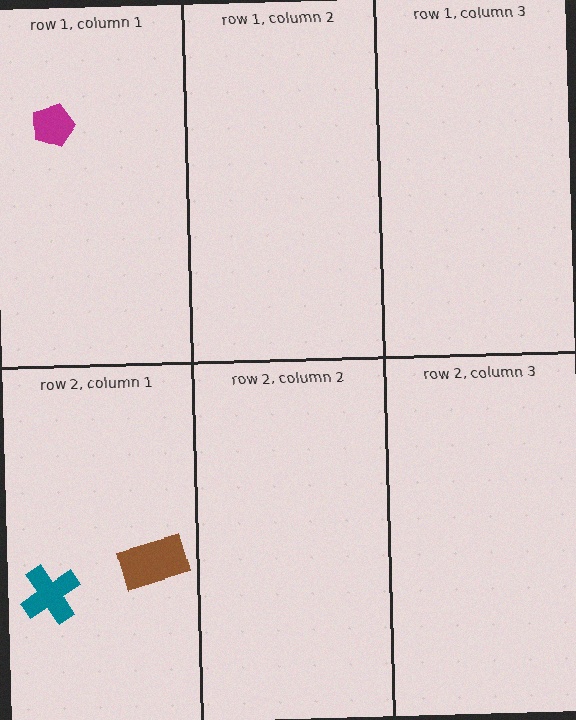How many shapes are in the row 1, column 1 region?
1.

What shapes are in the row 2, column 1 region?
The teal cross, the brown rectangle.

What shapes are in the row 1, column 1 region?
The magenta pentagon.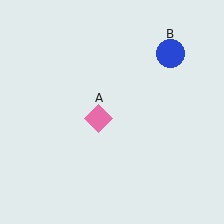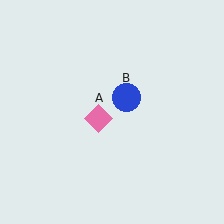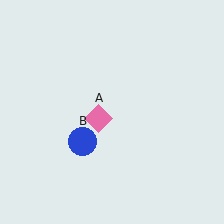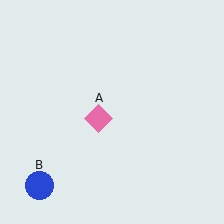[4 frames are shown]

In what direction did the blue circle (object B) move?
The blue circle (object B) moved down and to the left.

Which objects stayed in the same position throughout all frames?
Pink diamond (object A) remained stationary.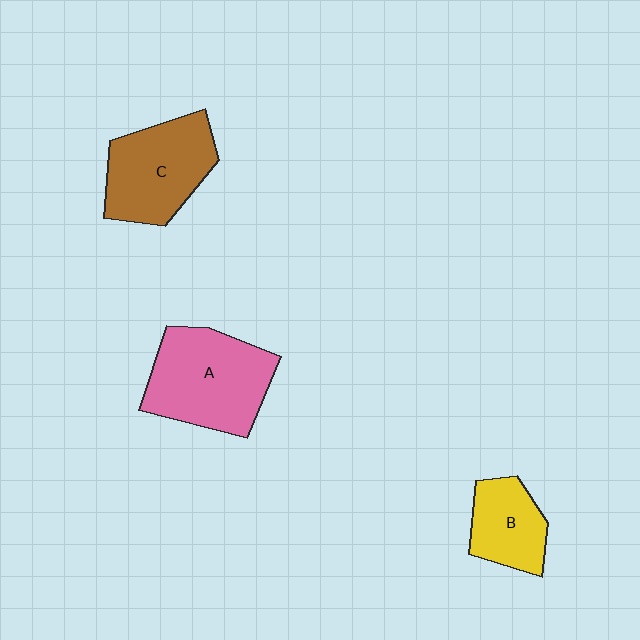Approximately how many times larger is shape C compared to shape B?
Approximately 1.6 times.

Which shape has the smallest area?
Shape B (yellow).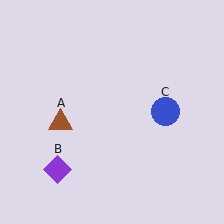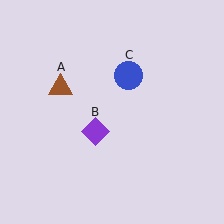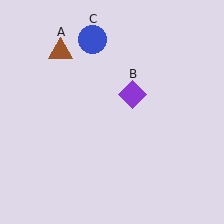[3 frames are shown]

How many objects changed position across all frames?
3 objects changed position: brown triangle (object A), purple diamond (object B), blue circle (object C).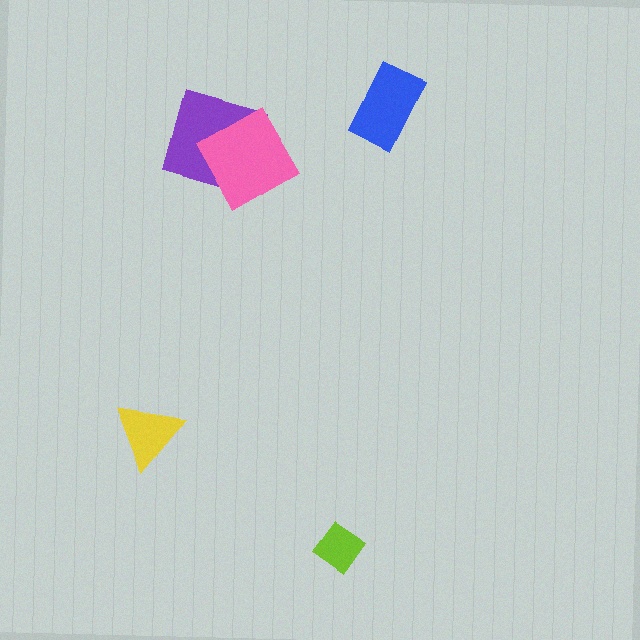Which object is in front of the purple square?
The pink square is in front of the purple square.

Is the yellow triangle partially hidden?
No, no other shape covers it.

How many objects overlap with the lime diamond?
0 objects overlap with the lime diamond.